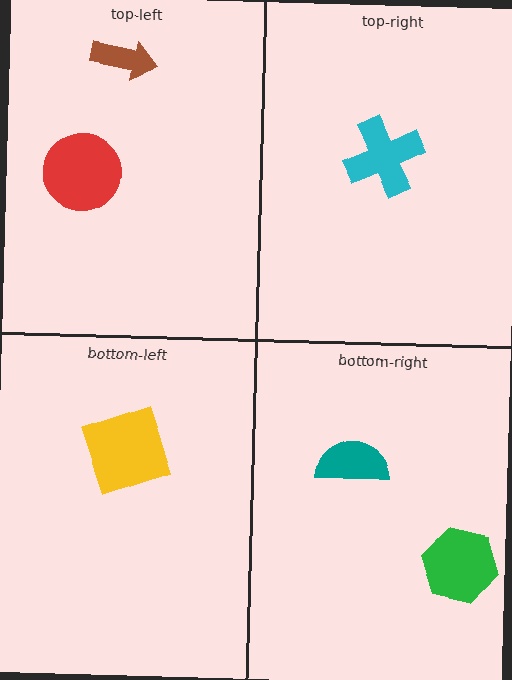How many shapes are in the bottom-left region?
1.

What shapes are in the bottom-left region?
The yellow square.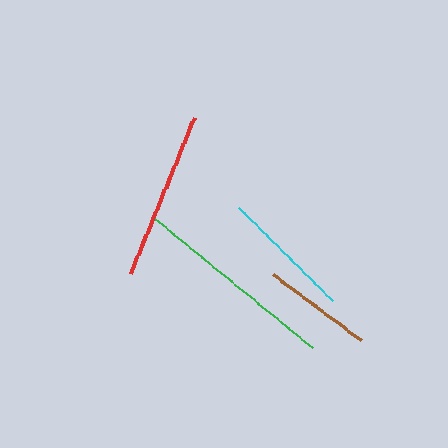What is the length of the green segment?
The green segment is approximately 204 pixels long.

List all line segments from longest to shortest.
From longest to shortest: green, red, cyan, brown.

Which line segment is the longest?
The green line is the longest at approximately 204 pixels.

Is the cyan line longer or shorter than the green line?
The green line is longer than the cyan line.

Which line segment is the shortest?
The brown line is the shortest at approximately 110 pixels.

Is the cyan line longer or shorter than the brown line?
The cyan line is longer than the brown line.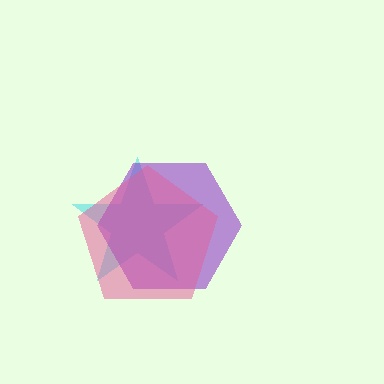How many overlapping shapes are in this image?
There are 3 overlapping shapes in the image.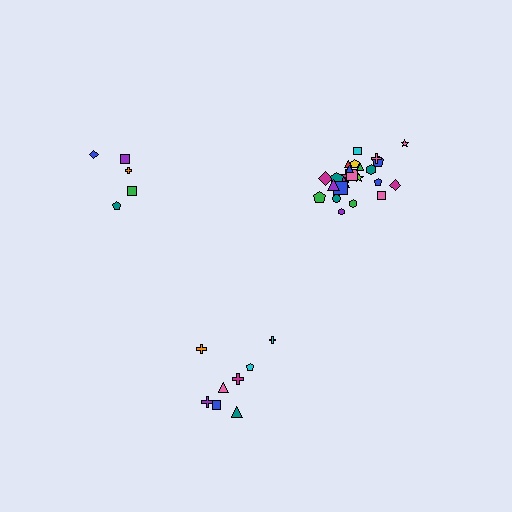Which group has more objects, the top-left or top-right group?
The top-right group.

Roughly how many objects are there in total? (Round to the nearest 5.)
Roughly 40 objects in total.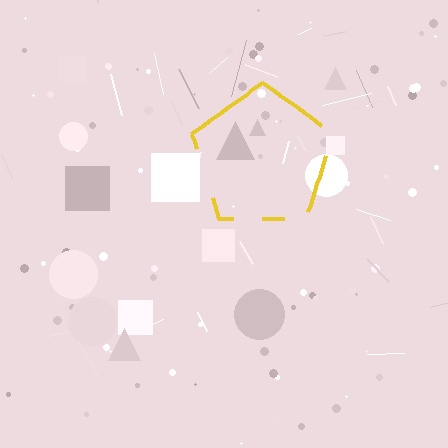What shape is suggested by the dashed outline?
The dashed outline suggests a pentagon.